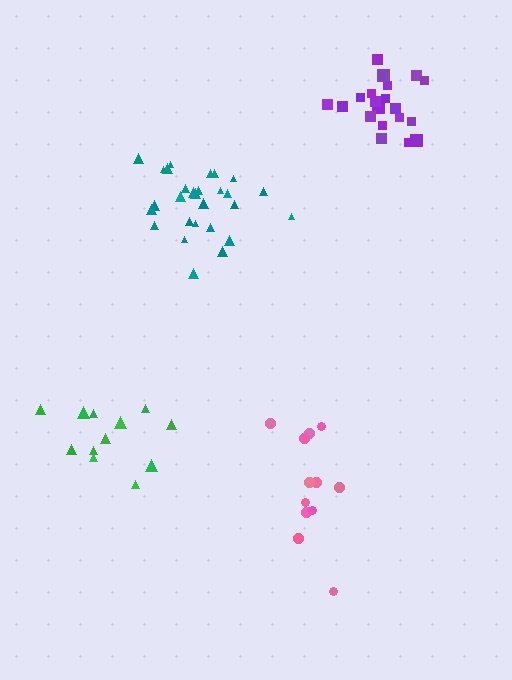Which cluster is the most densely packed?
Purple.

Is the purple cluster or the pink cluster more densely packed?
Purple.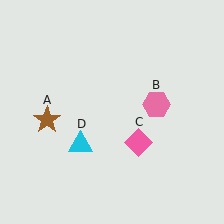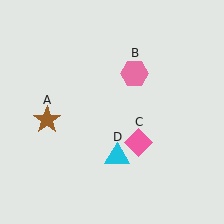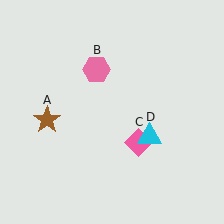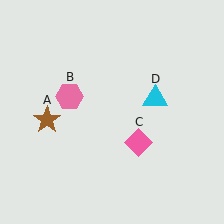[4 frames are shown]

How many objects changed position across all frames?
2 objects changed position: pink hexagon (object B), cyan triangle (object D).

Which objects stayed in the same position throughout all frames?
Brown star (object A) and pink diamond (object C) remained stationary.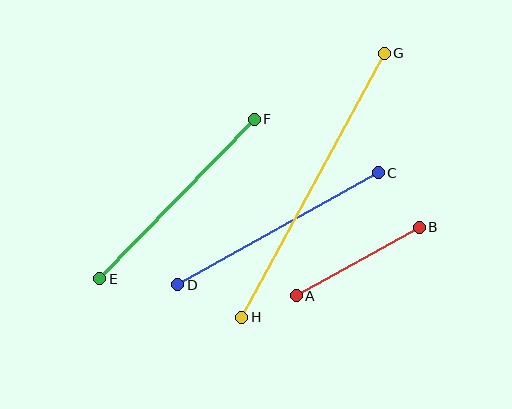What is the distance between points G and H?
The distance is approximately 300 pixels.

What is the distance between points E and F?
The distance is approximately 222 pixels.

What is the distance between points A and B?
The distance is approximately 141 pixels.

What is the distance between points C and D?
The distance is approximately 230 pixels.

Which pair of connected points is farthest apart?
Points G and H are farthest apart.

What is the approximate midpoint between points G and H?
The midpoint is at approximately (313, 185) pixels.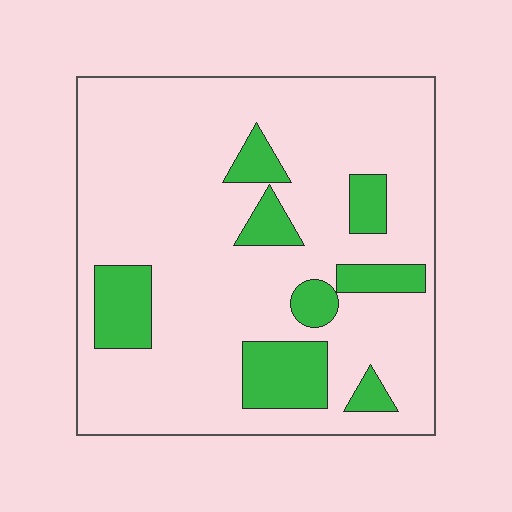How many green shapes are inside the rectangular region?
8.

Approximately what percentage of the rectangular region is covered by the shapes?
Approximately 20%.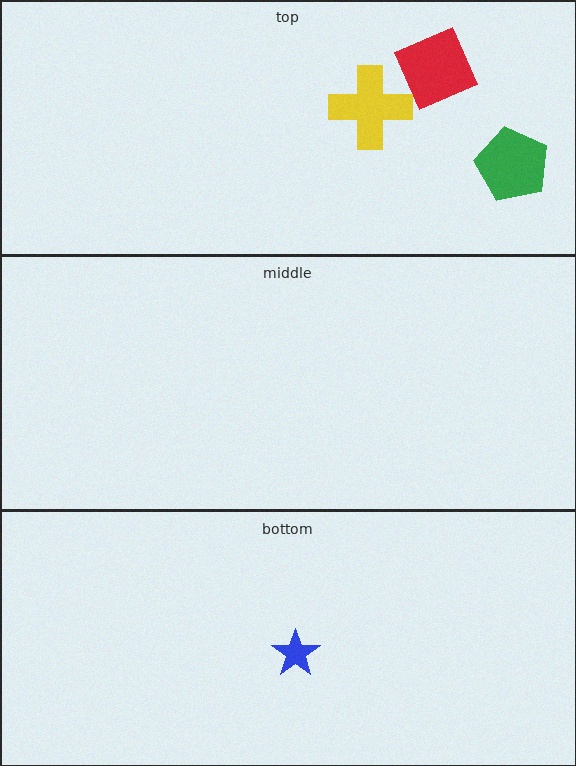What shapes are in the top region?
The green pentagon, the red diamond, the yellow cross.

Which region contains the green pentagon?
The top region.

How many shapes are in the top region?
3.